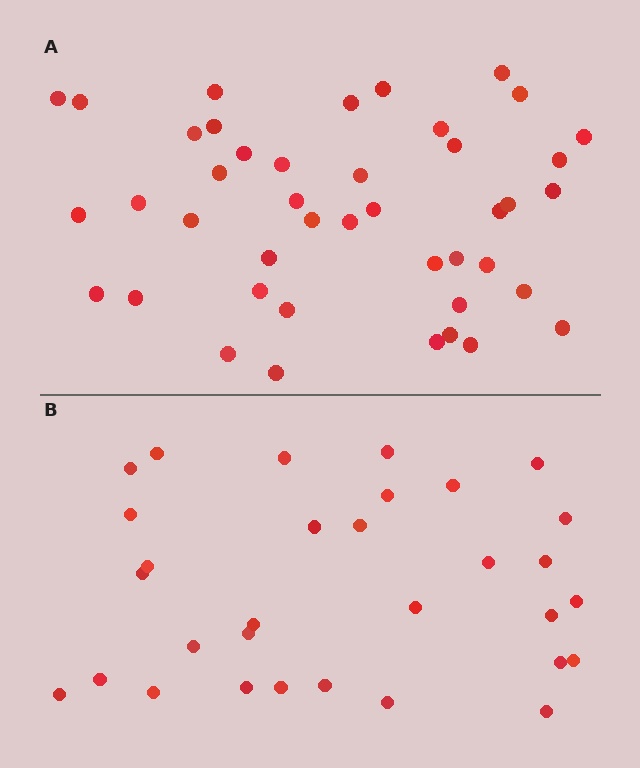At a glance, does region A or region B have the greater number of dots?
Region A (the top region) has more dots.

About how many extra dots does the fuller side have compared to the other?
Region A has roughly 12 or so more dots than region B.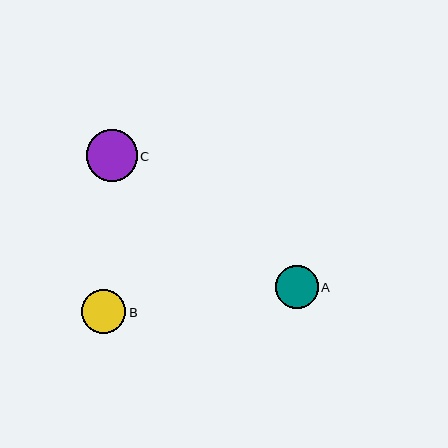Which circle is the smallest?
Circle A is the smallest with a size of approximately 43 pixels.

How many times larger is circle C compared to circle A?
Circle C is approximately 1.2 times the size of circle A.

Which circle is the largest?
Circle C is the largest with a size of approximately 51 pixels.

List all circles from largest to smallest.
From largest to smallest: C, B, A.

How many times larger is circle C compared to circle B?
Circle C is approximately 1.2 times the size of circle B.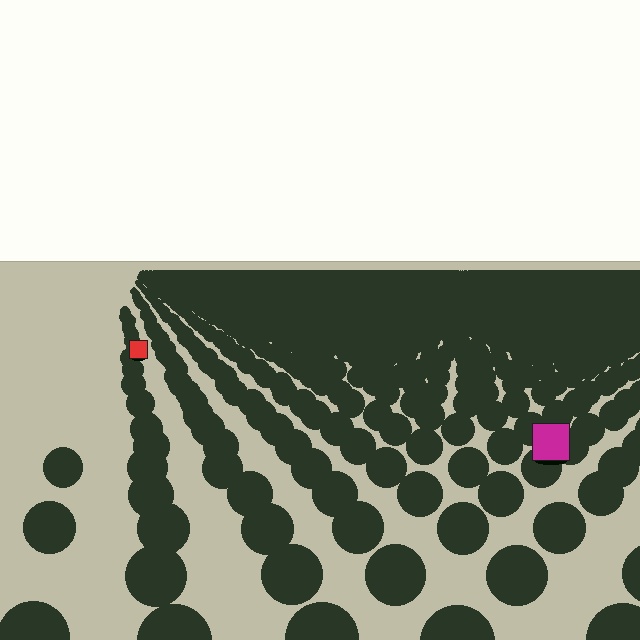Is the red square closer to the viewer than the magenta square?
No. The magenta square is closer — you can tell from the texture gradient: the ground texture is coarser near it.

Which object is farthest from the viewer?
The red square is farthest from the viewer. It appears smaller and the ground texture around it is denser.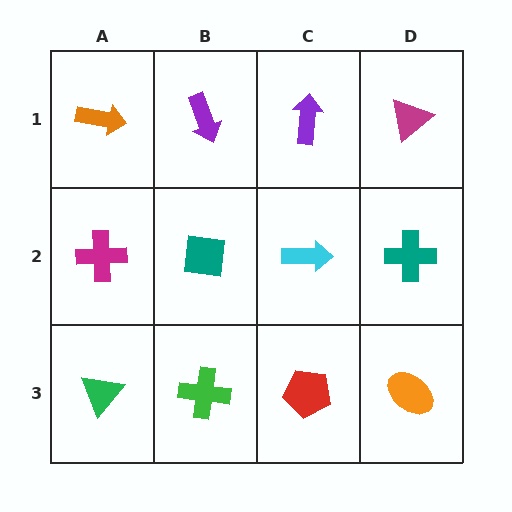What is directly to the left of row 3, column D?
A red pentagon.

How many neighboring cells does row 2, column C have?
4.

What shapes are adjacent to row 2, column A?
An orange arrow (row 1, column A), a green triangle (row 3, column A), a teal square (row 2, column B).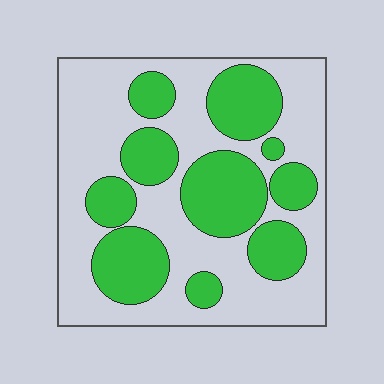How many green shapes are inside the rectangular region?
10.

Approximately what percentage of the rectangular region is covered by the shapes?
Approximately 40%.